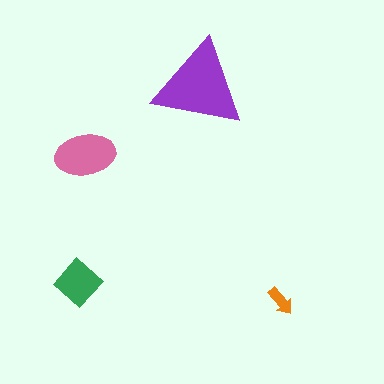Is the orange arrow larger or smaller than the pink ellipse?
Smaller.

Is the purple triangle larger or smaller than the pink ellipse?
Larger.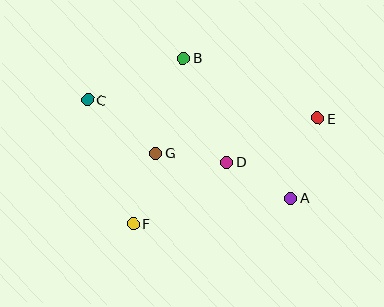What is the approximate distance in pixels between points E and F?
The distance between E and F is approximately 213 pixels.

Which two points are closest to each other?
Points D and G are closest to each other.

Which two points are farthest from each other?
Points C and E are farthest from each other.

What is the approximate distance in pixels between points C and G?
The distance between C and G is approximately 87 pixels.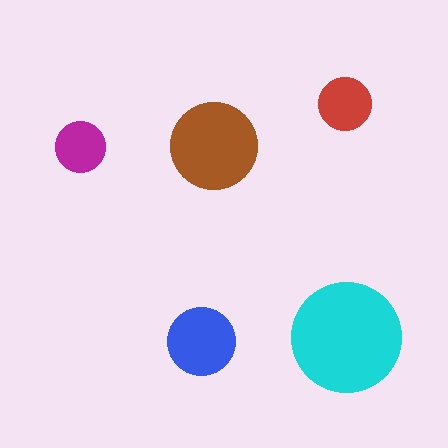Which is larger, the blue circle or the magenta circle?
The blue one.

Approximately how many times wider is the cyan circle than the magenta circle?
About 2 times wider.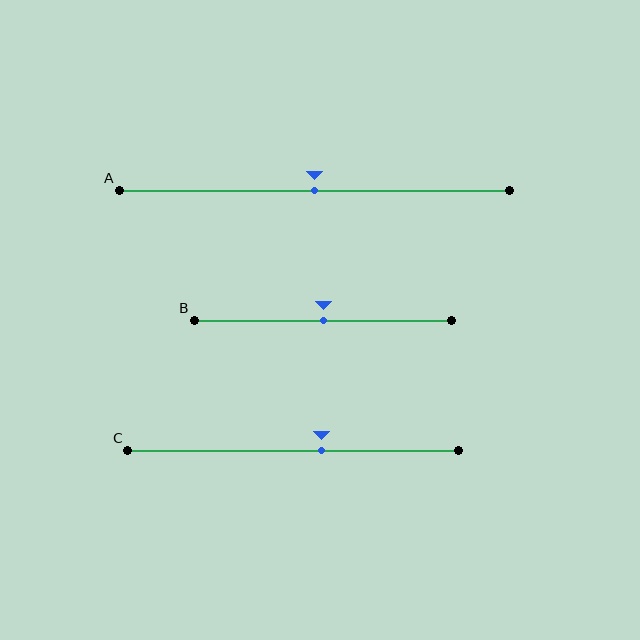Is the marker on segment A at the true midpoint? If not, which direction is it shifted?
Yes, the marker on segment A is at the true midpoint.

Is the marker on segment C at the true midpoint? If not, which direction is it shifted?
No, the marker on segment C is shifted to the right by about 9% of the segment length.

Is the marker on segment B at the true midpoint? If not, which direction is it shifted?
Yes, the marker on segment B is at the true midpoint.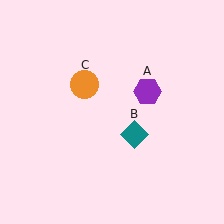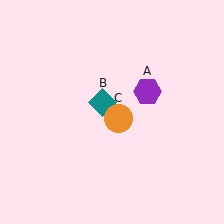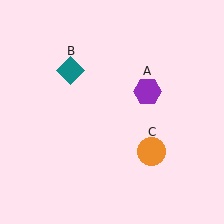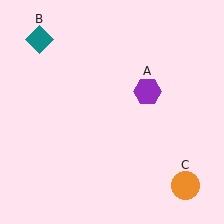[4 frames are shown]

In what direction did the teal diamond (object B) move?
The teal diamond (object B) moved up and to the left.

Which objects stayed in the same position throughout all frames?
Purple hexagon (object A) remained stationary.